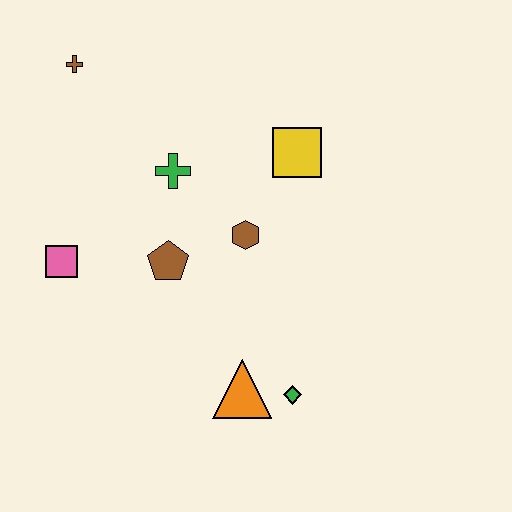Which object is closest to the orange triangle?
The green diamond is closest to the orange triangle.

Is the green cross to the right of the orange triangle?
No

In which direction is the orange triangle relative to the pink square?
The orange triangle is to the right of the pink square.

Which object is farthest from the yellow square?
The pink square is farthest from the yellow square.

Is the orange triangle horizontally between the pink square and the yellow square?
Yes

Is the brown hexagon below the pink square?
No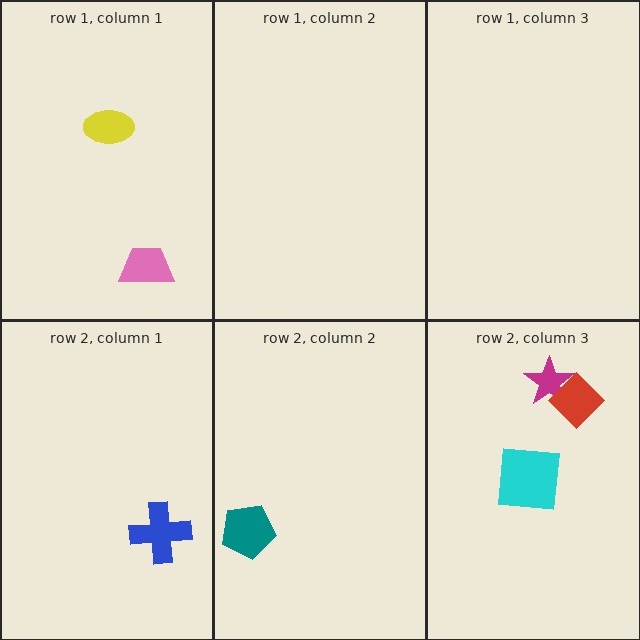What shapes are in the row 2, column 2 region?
The teal pentagon.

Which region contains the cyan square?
The row 2, column 3 region.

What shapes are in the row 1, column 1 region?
The pink trapezoid, the yellow ellipse.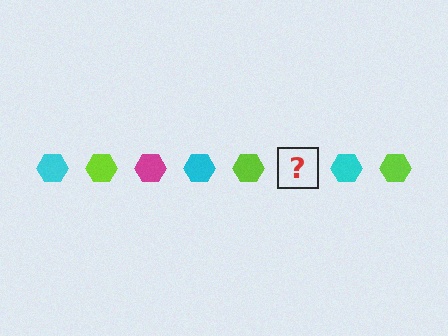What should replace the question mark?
The question mark should be replaced with a magenta hexagon.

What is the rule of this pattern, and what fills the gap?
The rule is that the pattern cycles through cyan, lime, magenta hexagons. The gap should be filled with a magenta hexagon.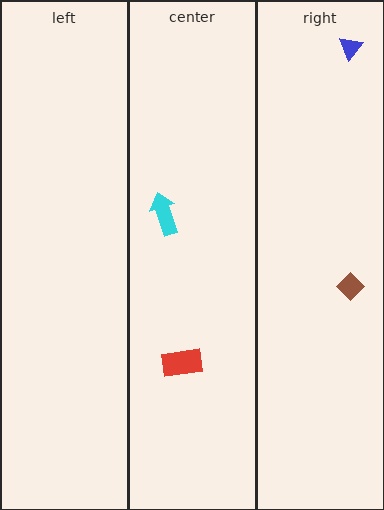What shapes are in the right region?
The brown diamond, the blue triangle.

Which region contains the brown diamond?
The right region.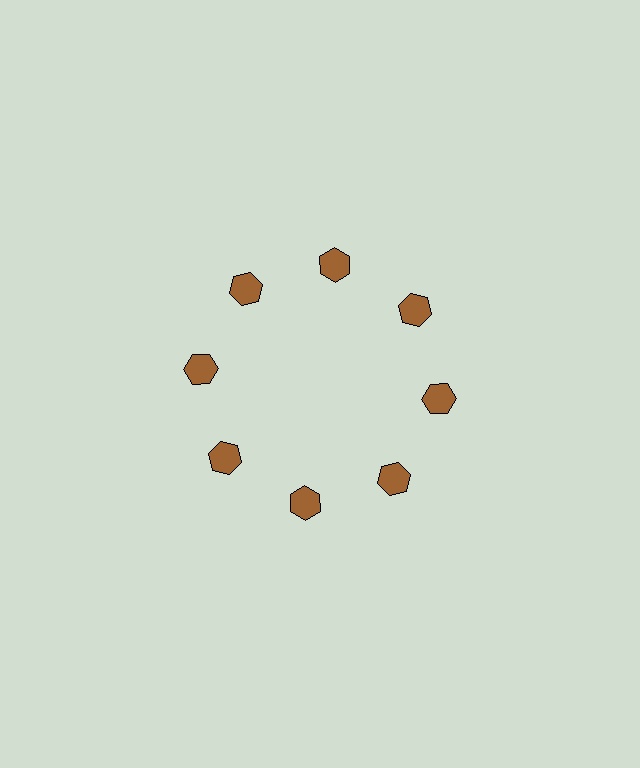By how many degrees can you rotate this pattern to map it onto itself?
The pattern maps onto itself every 45 degrees of rotation.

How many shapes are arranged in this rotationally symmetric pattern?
There are 8 shapes, arranged in 8 groups of 1.